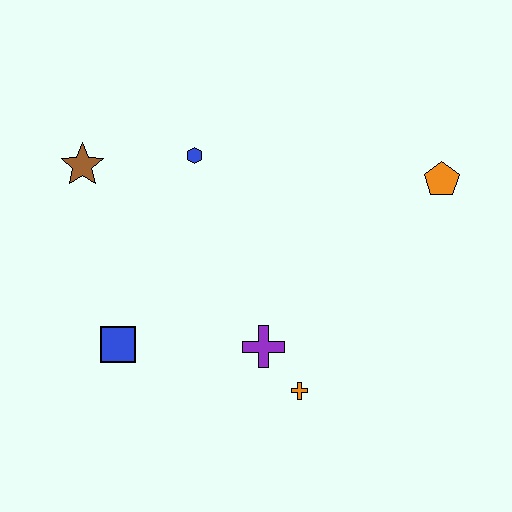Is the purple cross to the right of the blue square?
Yes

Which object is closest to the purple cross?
The orange cross is closest to the purple cross.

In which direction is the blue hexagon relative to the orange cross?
The blue hexagon is above the orange cross.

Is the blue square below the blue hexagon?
Yes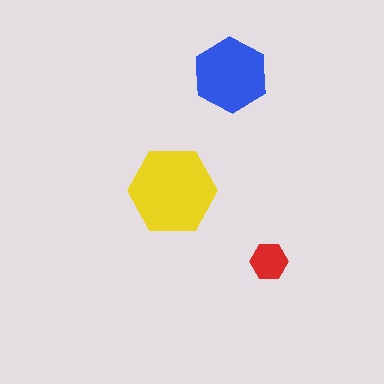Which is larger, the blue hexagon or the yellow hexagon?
The yellow one.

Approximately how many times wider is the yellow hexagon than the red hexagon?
About 2.5 times wider.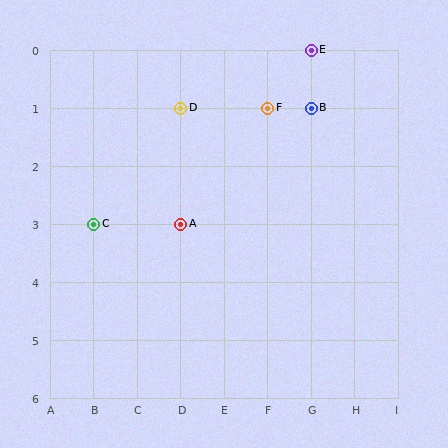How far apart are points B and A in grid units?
Points B and A are 3 columns and 2 rows apart (about 3.6 grid units diagonally).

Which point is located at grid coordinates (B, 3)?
Point C is at (B, 3).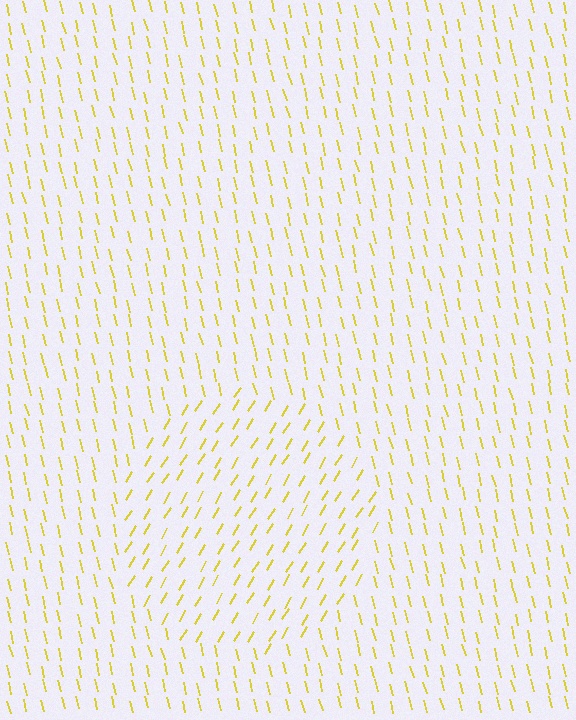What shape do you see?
I see a circle.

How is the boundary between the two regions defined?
The boundary is defined purely by a change in line orientation (approximately 45 degrees difference). All lines are the same color and thickness.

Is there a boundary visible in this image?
Yes, there is a texture boundary formed by a change in line orientation.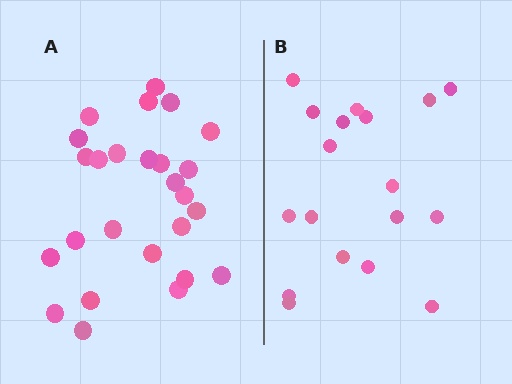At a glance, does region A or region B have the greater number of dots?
Region A (the left region) has more dots.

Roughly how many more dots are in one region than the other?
Region A has roughly 8 or so more dots than region B.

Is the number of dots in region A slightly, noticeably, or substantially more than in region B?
Region A has noticeably more, but not dramatically so. The ratio is roughly 1.4 to 1.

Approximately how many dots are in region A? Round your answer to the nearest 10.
About 30 dots. (The exact count is 26, which rounds to 30.)